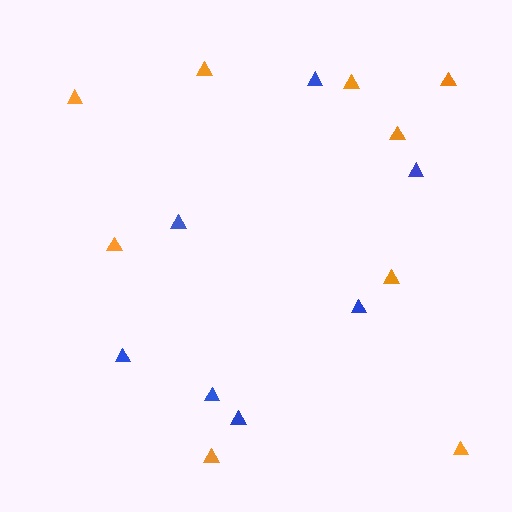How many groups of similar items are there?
There are 2 groups: one group of blue triangles (7) and one group of orange triangles (9).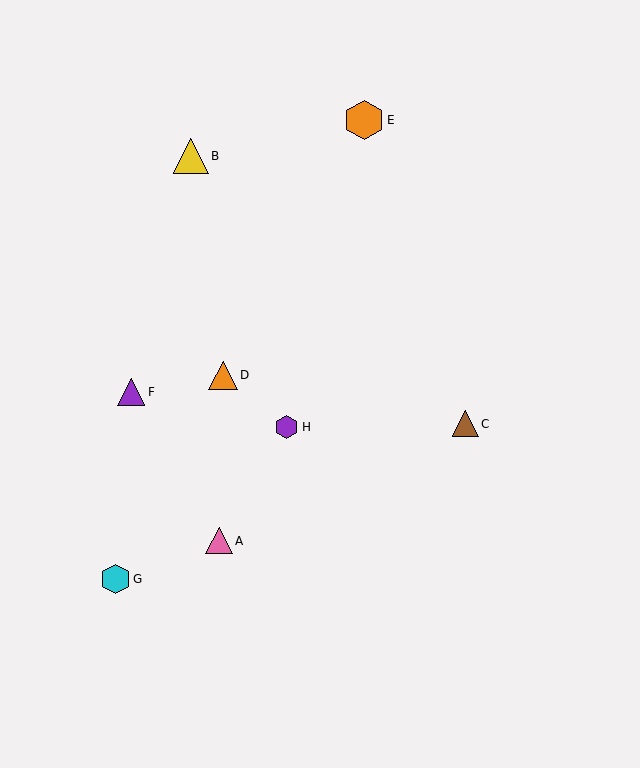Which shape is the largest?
The orange hexagon (labeled E) is the largest.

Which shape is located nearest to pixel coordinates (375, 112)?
The orange hexagon (labeled E) at (364, 120) is nearest to that location.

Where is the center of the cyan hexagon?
The center of the cyan hexagon is at (116, 579).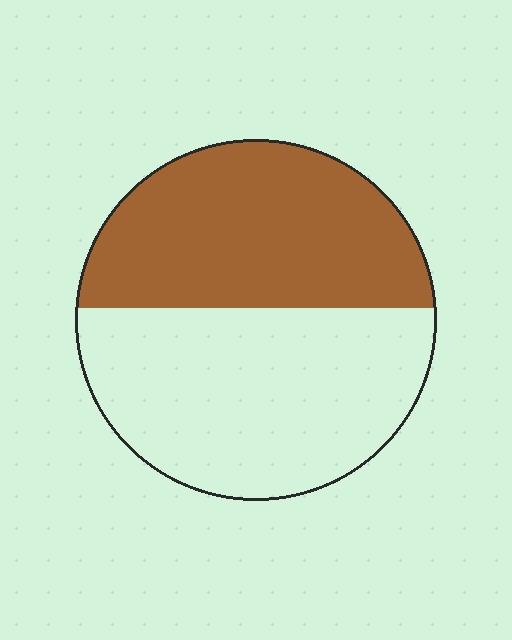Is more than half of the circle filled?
No.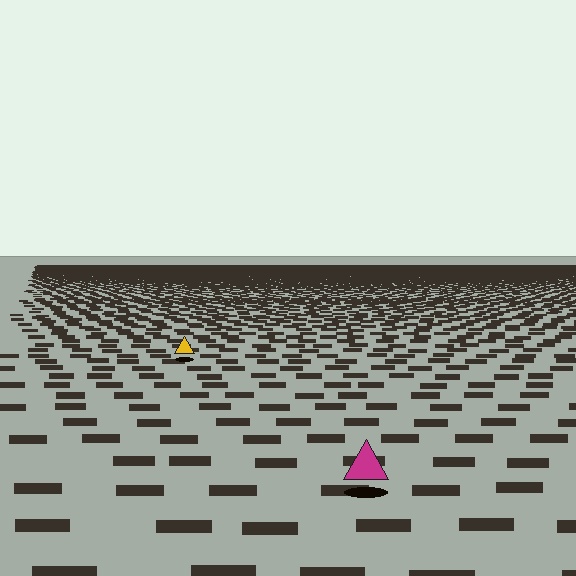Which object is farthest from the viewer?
The yellow triangle is farthest from the viewer. It appears smaller and the ground texture around it is denser.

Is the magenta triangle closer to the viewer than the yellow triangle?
Yes. The magenta triangle is closer — you can tell from the texture gradient: the ground texture is coarser near it.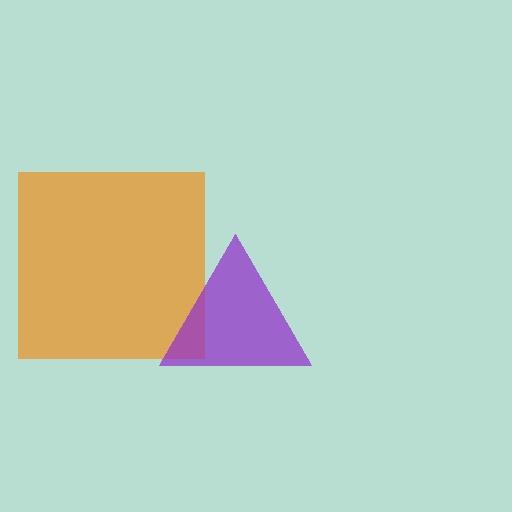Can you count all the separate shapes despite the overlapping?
Yes, there are 2 separate shapes.